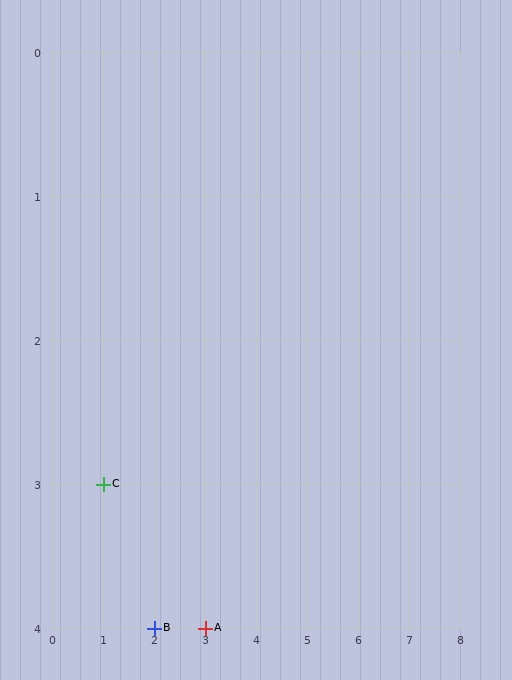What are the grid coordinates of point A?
Point A is at grid coordinates (3, 4).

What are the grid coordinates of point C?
Point C is at grid coordinates (1, 3).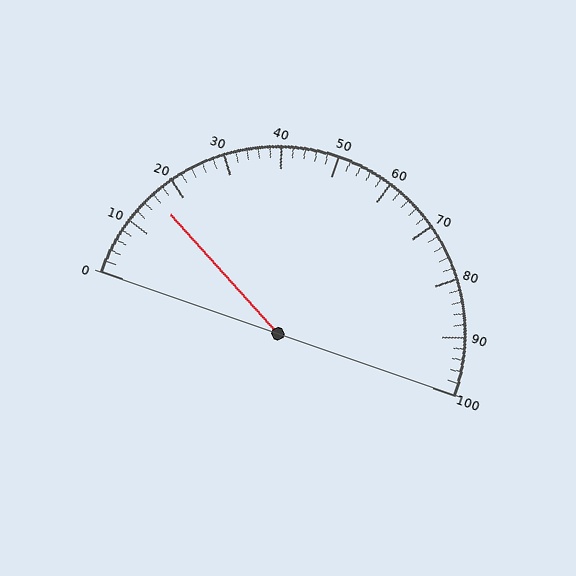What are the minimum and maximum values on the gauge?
The gauge ranges from 0 to 100.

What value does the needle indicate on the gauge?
The needle indicates approximately 16.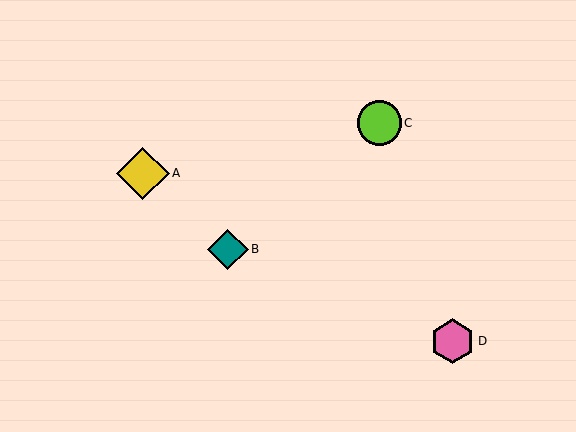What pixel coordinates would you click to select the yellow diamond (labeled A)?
Click at (143, 173) to select the yellow diamond A.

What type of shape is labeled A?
Shape A is a yellow diamond.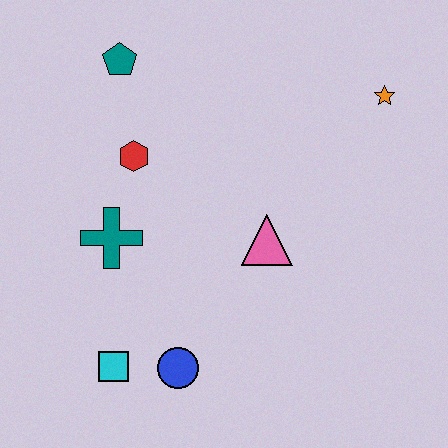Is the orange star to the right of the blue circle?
Yes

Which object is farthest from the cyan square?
The orange star is farthest from the cyan square.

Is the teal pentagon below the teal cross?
No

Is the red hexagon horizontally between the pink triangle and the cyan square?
Yes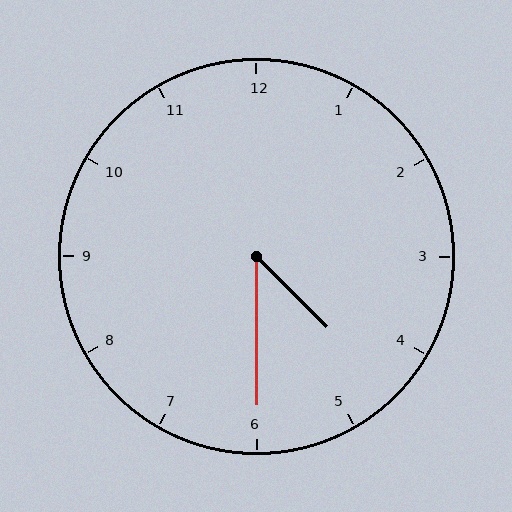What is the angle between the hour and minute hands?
Approximately 45 degrees.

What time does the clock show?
4:30.